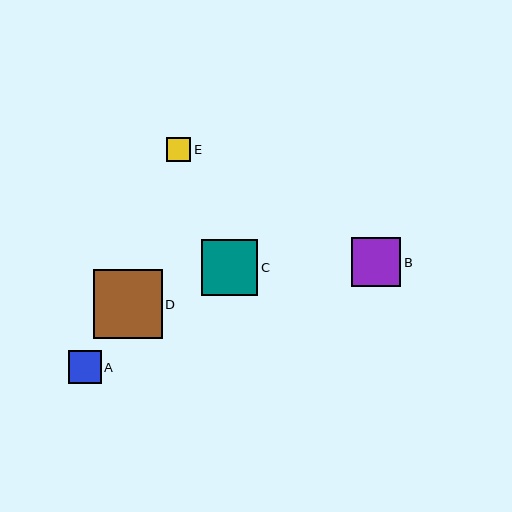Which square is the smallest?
Square E is the smallest with a size of approximately 24 pixels.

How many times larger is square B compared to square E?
Square B is approximately 2.1 times the size of square E.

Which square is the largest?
Square D is the largest with a size of approximately 69 pixels.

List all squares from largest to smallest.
From largest to smallest: D, C, B, A, E.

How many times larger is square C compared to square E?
Square C is approximately 2.3 times the size of square E.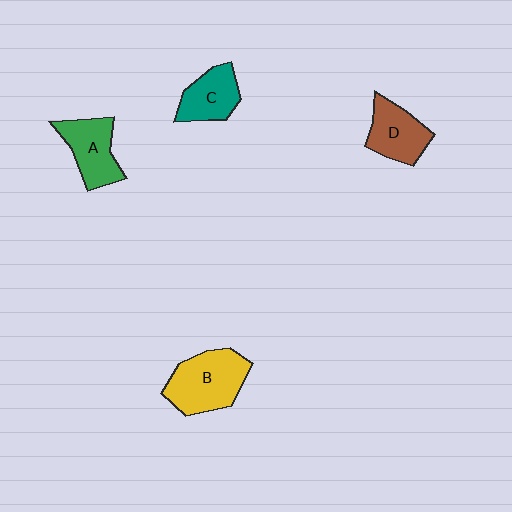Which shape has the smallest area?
Shape C (teal).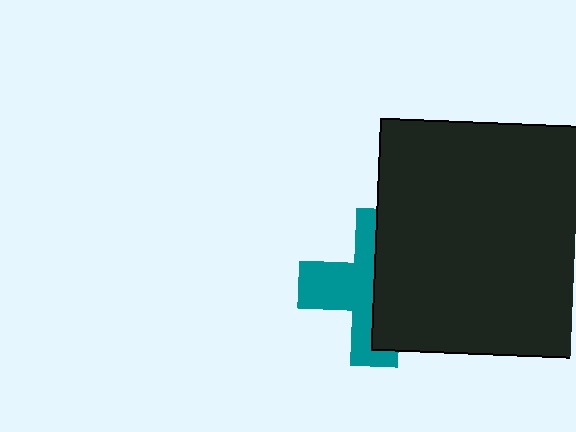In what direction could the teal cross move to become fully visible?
The teal cross could move left. That would shift it out from behind the black square entirely.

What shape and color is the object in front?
The object in front is a black square.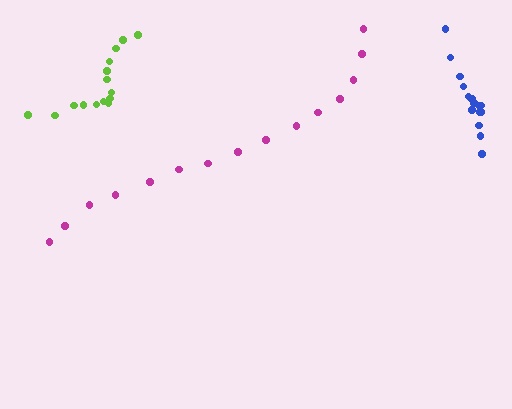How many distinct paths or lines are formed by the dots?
There are 3 distinct paths.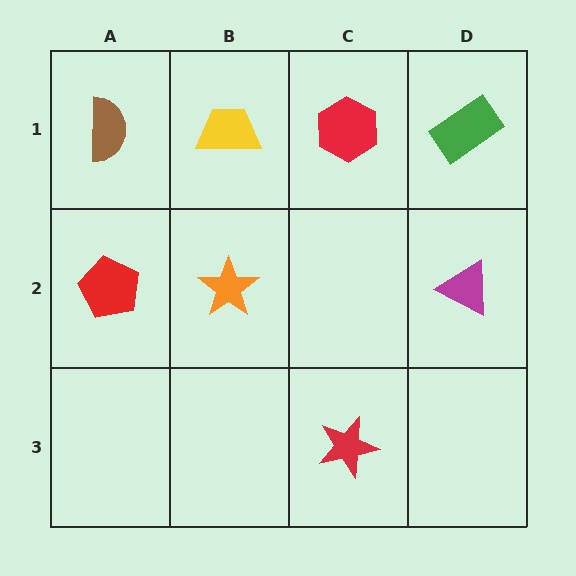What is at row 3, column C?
A red star.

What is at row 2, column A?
A red pentagon.